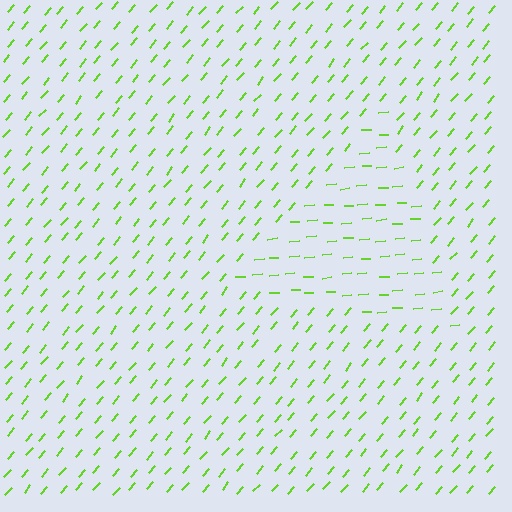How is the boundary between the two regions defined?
The boundary is defined purely by a change in line orientation (approximately 45 degrees difference). All lines are the same color and thickness.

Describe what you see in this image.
The image is filled with small lime line segments. A triangle region in the image has lines oriented differently from the surrounding lines, creating a visible texture boundary.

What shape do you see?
I see a triangle.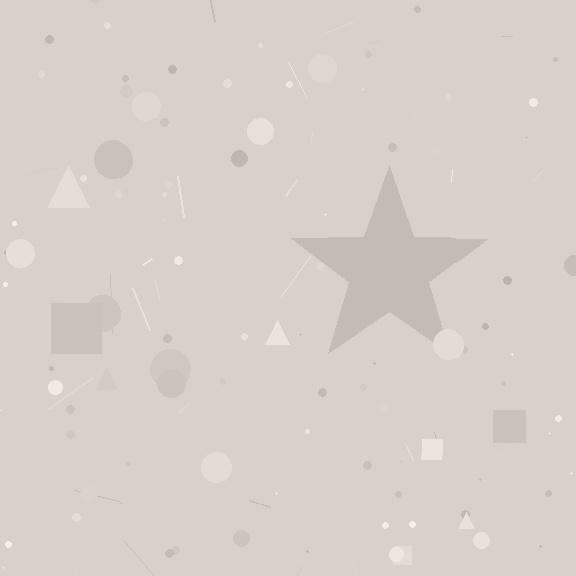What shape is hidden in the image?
A star is hidden in the image.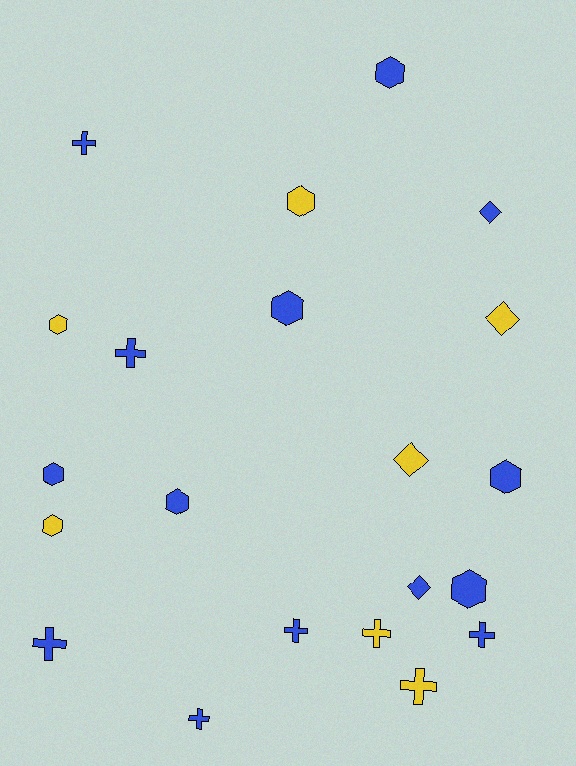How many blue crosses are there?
There are 6 blue crosses.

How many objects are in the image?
There are 21 objects.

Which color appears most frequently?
Blue, with 14 objects.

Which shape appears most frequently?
Hexagon, with 9 objects.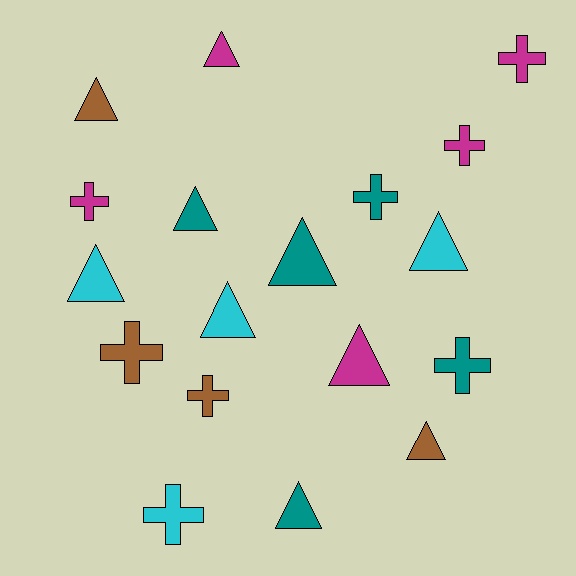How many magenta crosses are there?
There are 3 magenta crosses.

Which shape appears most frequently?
Triangle, with 10 objects.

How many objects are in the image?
There are 18 objects.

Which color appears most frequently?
Magenta, with 5 objects.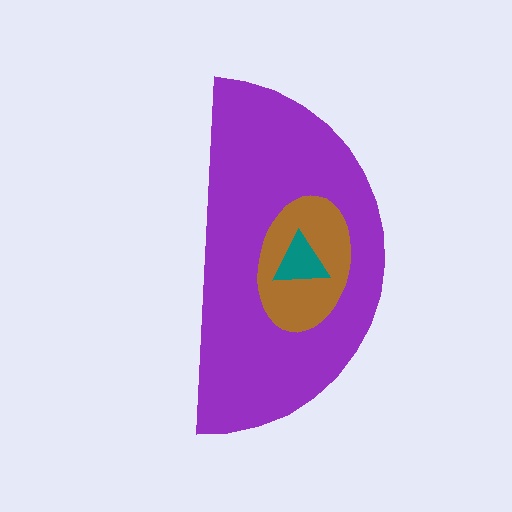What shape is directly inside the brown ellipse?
The teal triangle.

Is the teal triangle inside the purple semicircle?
Yes.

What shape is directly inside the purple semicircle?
The brown ellipse.